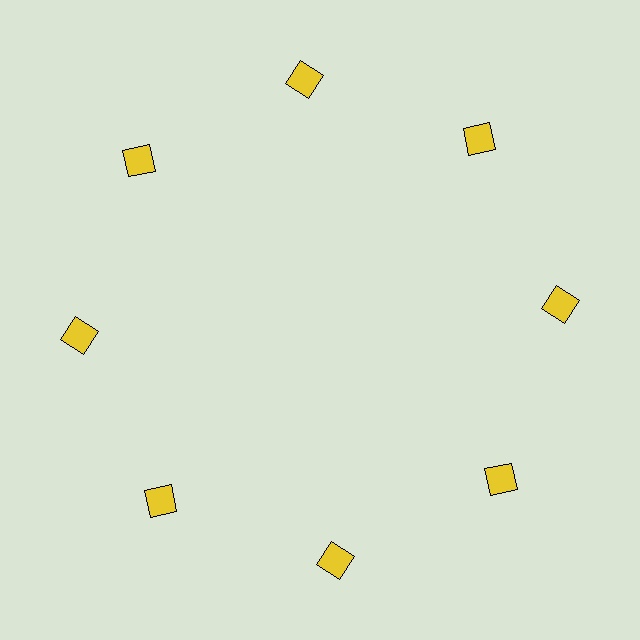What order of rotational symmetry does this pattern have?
This pattern has 8-fold rotational symmetry.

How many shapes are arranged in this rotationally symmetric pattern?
There are 8 shapes, arranged in 8 groups of 1.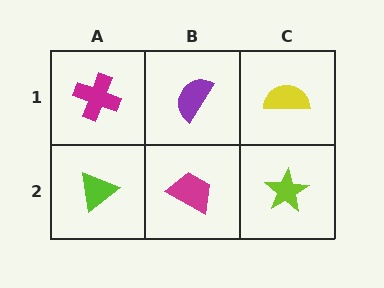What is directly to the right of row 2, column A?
A magenta trapezoid.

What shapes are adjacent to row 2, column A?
A magenta cross (row 1, column A), a magenta trapezoid (row 2, column B).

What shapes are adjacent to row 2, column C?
A yellow semicircle (row 1, column C), a magenta trapezoid (row 2, column B).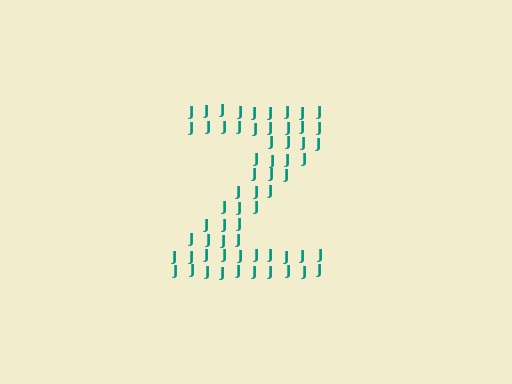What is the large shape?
The large shape is the letter Z.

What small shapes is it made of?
It is made of small letter J's.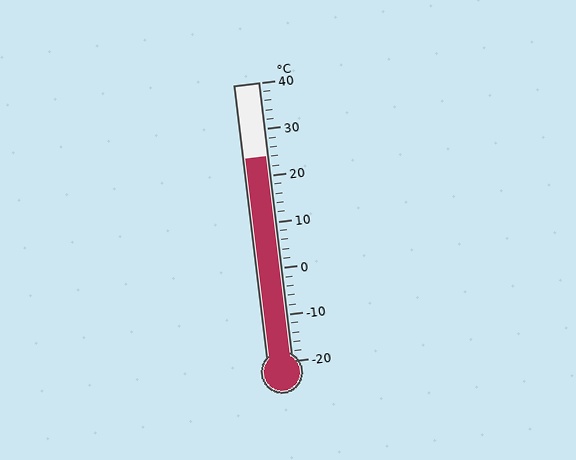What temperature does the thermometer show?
The thermometer shows approximately 24°C.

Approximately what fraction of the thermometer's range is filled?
The thermometer is filled to approximately 75% of its range.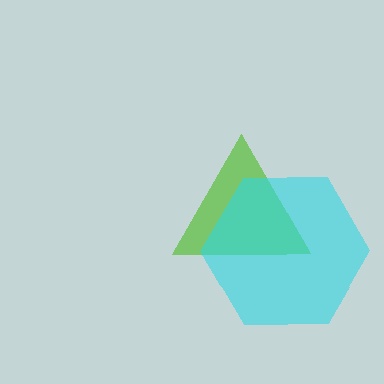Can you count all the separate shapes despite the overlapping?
Yes, there are 2 separate shapes.